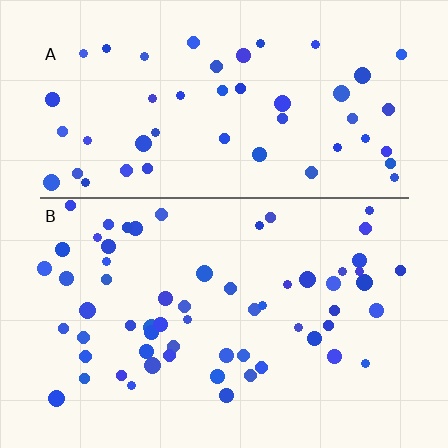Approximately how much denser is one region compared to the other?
Approximately 1.2× — region B over region A.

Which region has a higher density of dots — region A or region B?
B (the bottom).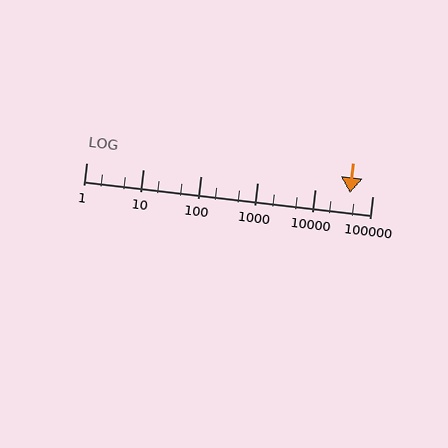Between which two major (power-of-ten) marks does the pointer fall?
The pointer is between 10000 and 100000.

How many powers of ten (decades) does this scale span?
The scale spans 5 decades, from 1 to 100000.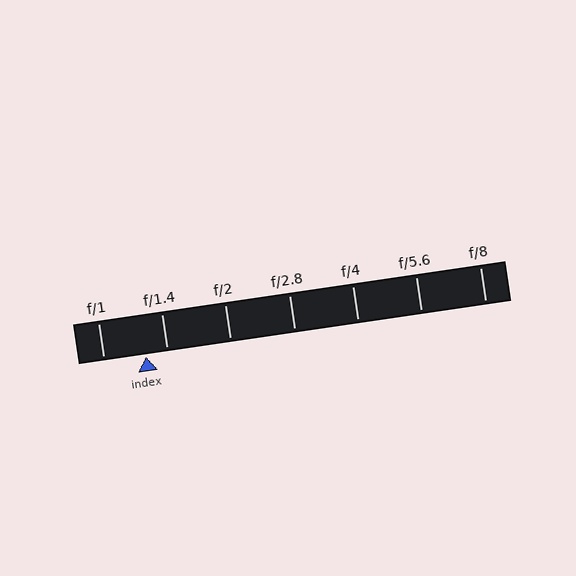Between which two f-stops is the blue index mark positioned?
The index mark is between f/1 and f/1.4.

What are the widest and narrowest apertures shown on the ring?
The widest aperture shown is f/1 and the narrowest is f/8.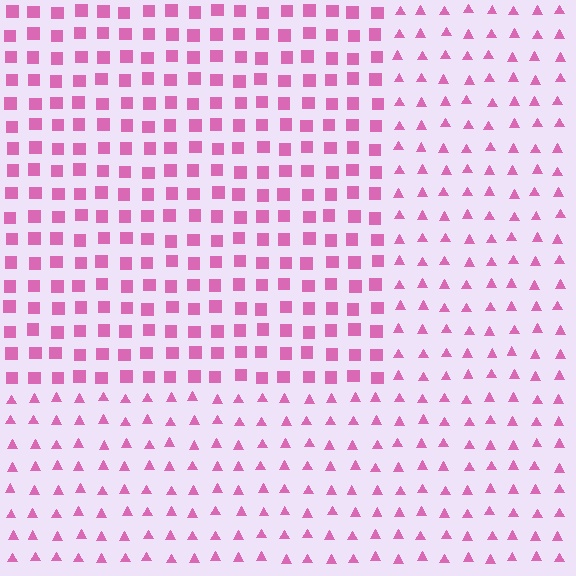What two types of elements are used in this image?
The image uses squares inside the rectangle region and triangles outside it.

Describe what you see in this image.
The image is filled with small pink elements arranged in a uniform grid. A rectangle-shaped region contains squares, while the surrounding area contains triangles. The boundary is defined purely by the change in element shape.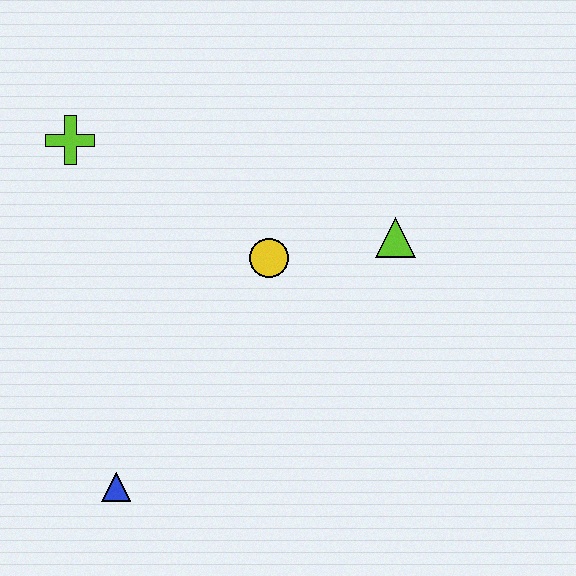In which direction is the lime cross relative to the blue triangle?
The lime cross is above the blue triangle.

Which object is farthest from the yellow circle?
The blue triangle is farthest from the yellow circle.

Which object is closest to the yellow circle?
The lime triangle is closest to the yellow circle.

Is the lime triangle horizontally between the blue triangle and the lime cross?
No